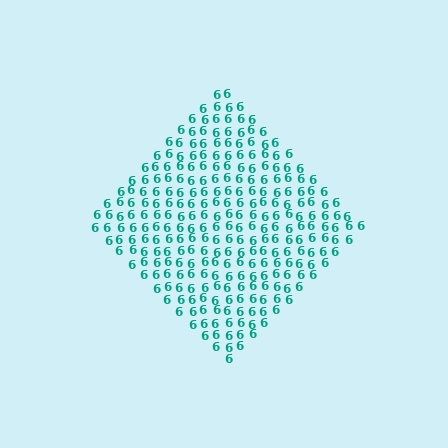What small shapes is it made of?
It is made of small digit 6's.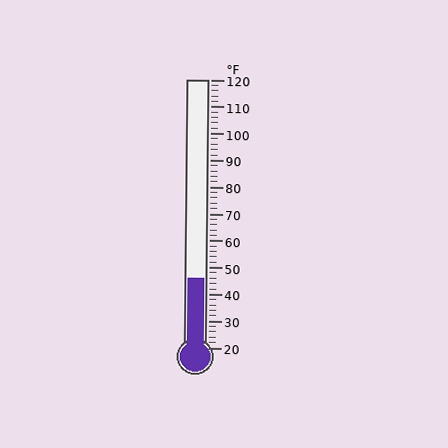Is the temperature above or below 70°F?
The temperature is below 70°F.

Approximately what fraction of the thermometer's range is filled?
The thermometer is filled to approximately 25% of its range.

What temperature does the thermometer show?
The thermometer shows approximately 46°F.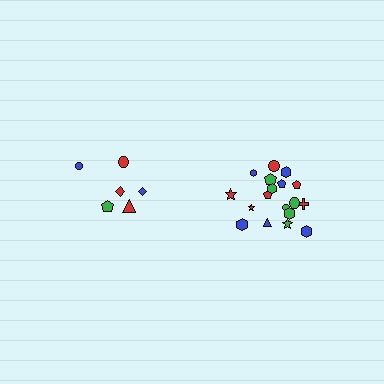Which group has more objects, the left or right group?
The right group.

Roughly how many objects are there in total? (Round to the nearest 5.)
Roughly 25 objects in total.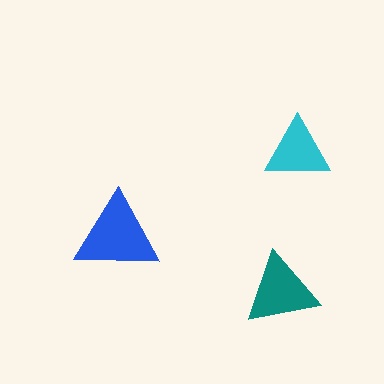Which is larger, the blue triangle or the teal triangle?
The blue one.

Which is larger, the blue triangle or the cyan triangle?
The blue one.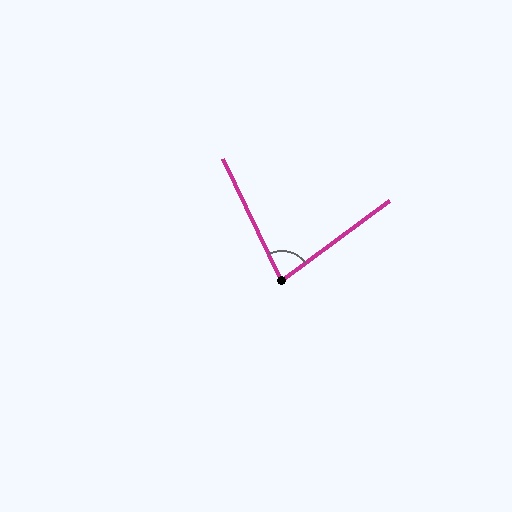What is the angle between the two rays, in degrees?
Approximately 79 degrees.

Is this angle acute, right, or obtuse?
It is acute.